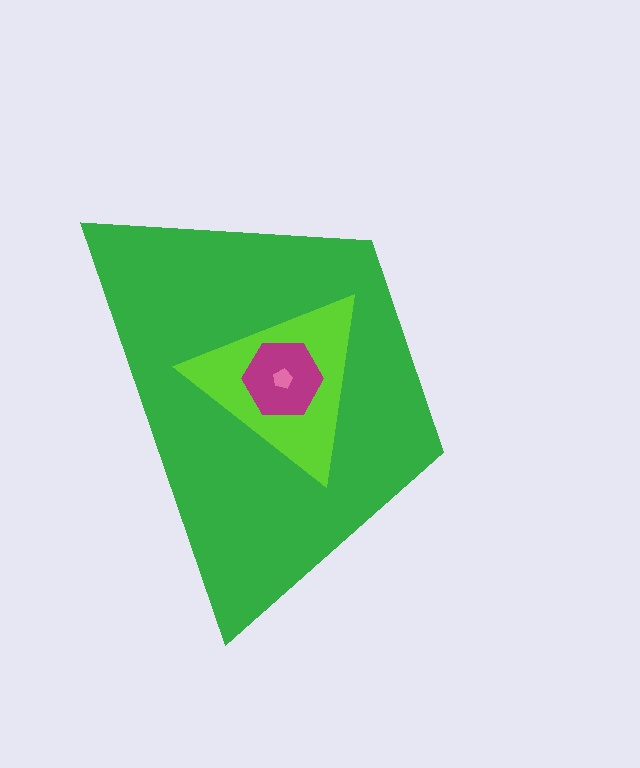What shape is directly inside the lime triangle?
The magenta hexagon.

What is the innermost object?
The pink pentagon.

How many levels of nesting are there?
4.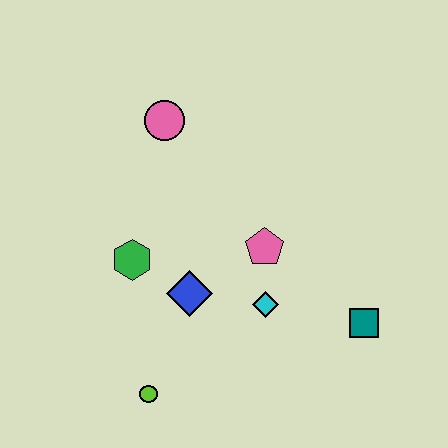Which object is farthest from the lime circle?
The pink circle is farthest from the lime circle.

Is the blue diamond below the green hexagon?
Yes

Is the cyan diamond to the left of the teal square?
Yes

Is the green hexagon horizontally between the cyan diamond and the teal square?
No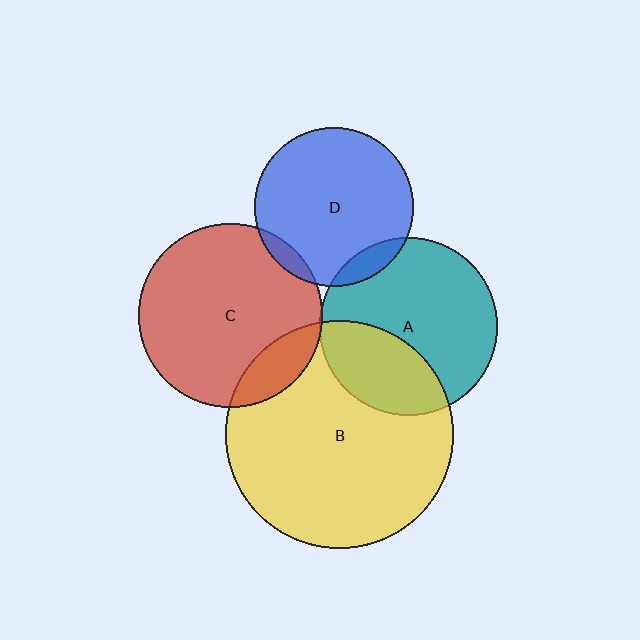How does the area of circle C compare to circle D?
Approximately 1.3 times.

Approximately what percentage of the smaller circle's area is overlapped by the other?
Approximately 15%.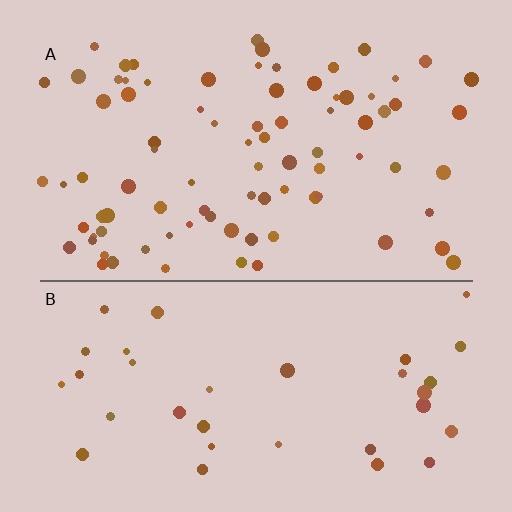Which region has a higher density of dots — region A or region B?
A (the top).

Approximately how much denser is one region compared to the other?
Approximately 2.4× — region A over region B.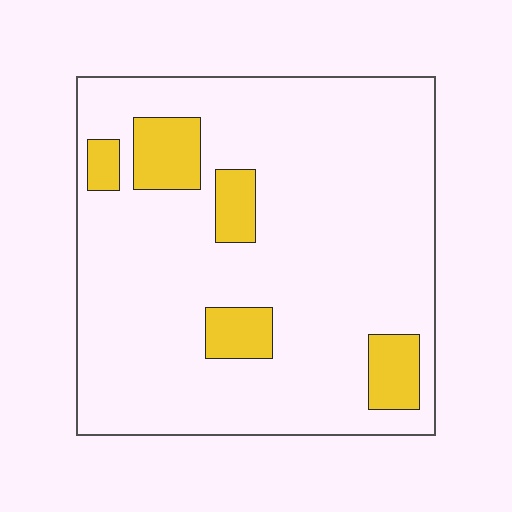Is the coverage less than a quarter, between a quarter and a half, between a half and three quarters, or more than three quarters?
Less than a quarter.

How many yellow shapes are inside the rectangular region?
5.